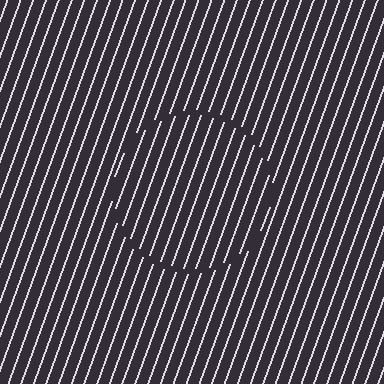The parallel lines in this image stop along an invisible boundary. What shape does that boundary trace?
An illusory circle. The interior of the shape contains the same grating, shifted by half a period — the contour is defined by the phase discontinuity where line-ends from the inner and outer gratings abut.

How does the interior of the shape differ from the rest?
The interior of the shape contains the same grating, shifted by half a period — the contour is defined by the phase discontinuity where line-ends from the inner and outer gratings abut.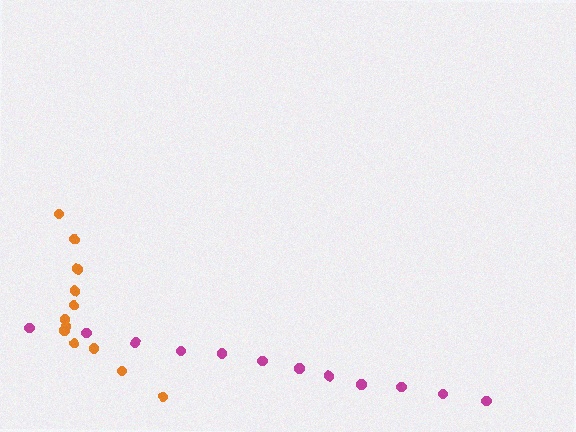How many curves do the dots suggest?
There are 2 distinct paths.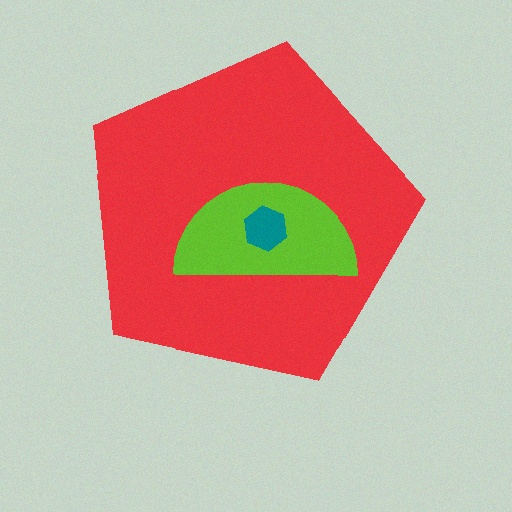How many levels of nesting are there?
3.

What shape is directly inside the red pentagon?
The lime semicircle.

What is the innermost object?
The teal hexagon.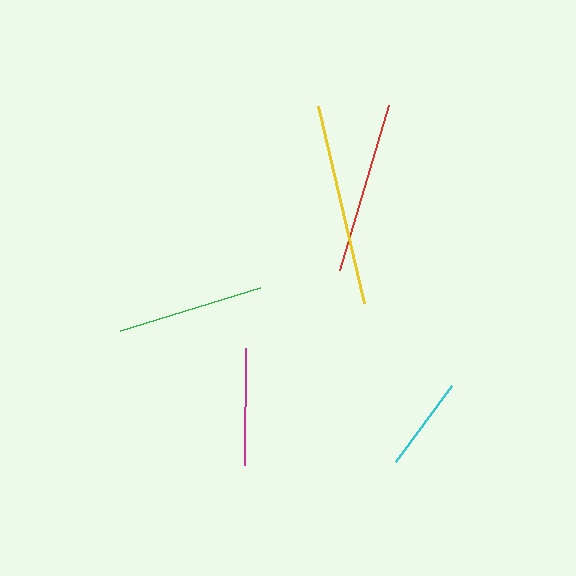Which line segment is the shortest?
The cyan line is the shortest at approximately 94 pixels.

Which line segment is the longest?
The yellow line is the longest at approximately 203 pixels.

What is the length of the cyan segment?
The cyan segment is approximately 94 pixels long.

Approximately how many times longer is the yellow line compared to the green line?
The yellow line is approximately 1.4 times the length of the green line.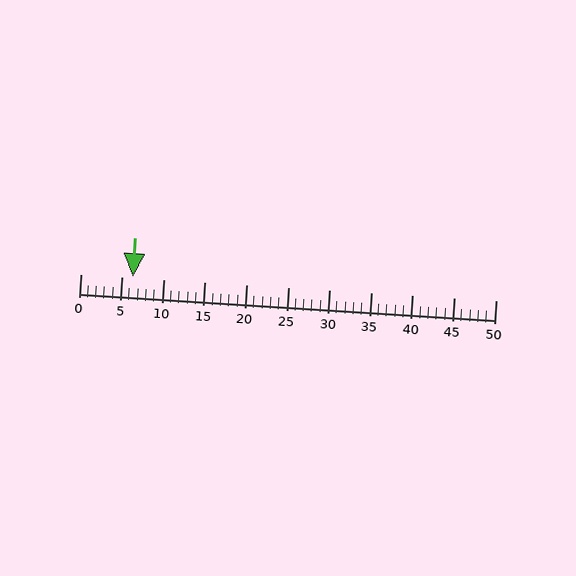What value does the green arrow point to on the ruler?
The green arrow points to approximately 6.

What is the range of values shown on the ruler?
The ruler shows values from 0 to 50.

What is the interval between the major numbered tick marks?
The major tick marks are spaced 5 units apart.